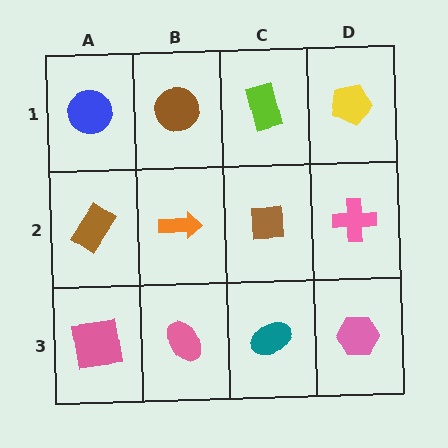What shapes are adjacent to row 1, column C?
A brown square (row 2, column C), a brown circle (row 1, column B), a yellow pentagon (row 1, column D).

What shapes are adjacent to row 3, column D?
A pink cross (row 2, column D), a teal ellipse (row 3, column C).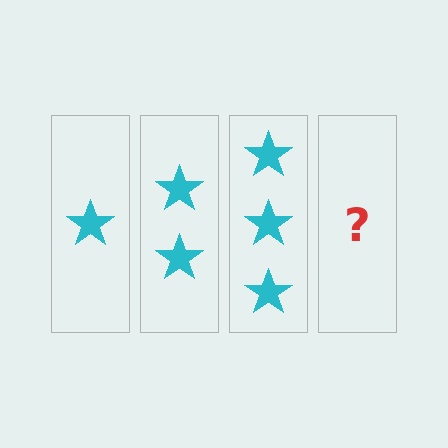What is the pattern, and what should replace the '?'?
The pattern is that each step adds one more star. The '?' should be 4 stars.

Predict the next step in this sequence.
The next step is 4 stars.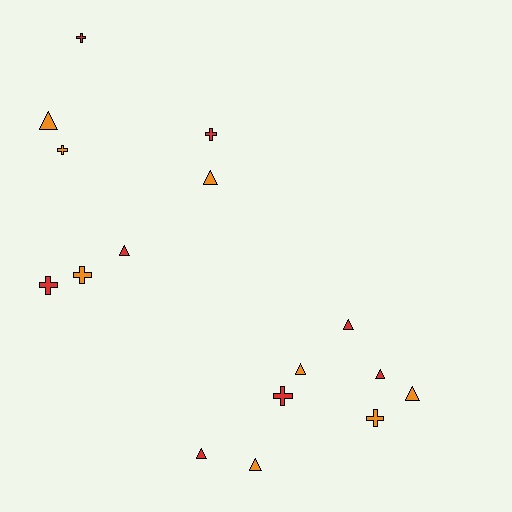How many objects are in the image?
There are 16 objects.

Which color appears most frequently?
Orange, with 8 objects.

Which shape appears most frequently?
Triangle, with 9 objects.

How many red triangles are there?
There are 4 red triangles.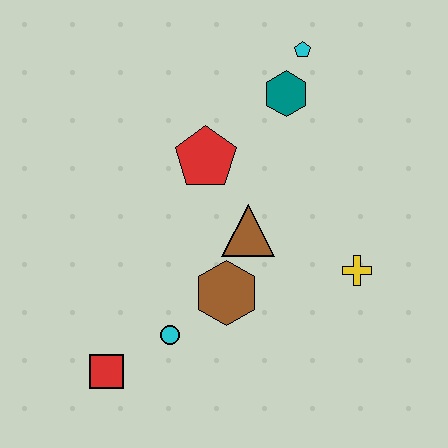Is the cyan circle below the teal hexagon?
Yes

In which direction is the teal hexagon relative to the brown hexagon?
The teal hexagon is above the brown hexagon.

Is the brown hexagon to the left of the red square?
No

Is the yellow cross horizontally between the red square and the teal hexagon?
No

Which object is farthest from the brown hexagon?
The cyan pentagon is farthest from the brown hexagon.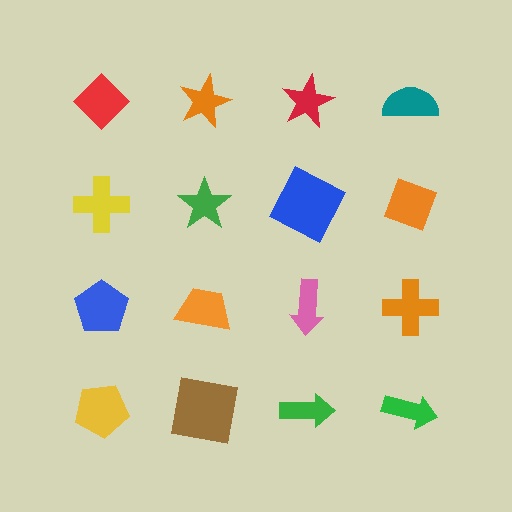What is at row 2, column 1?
A yellow cross.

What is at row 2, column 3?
A blue square.